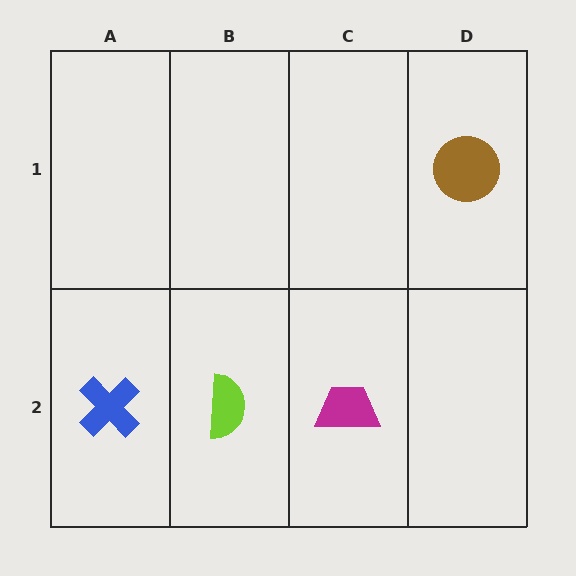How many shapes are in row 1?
1 shape.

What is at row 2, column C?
A magenta trapezoid.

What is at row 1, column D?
A brown circle.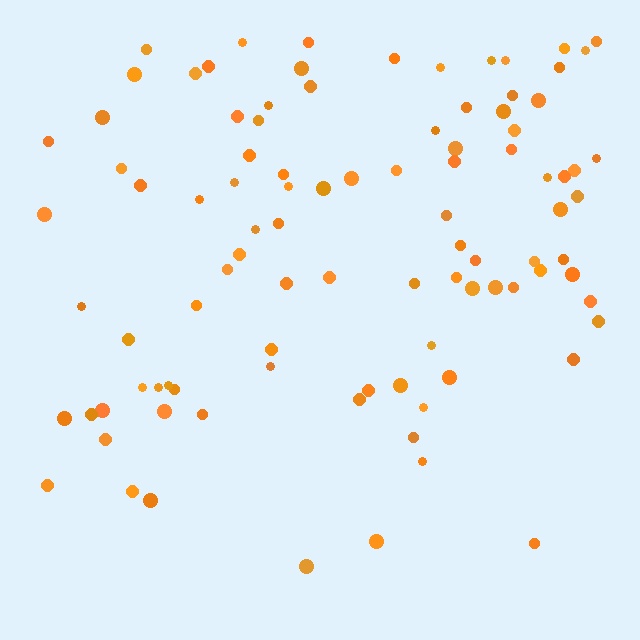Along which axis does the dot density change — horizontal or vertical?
Vertical.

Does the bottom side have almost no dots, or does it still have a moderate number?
Still a moderate number, just noticeably fewer than the top.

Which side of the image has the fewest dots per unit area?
The bottom.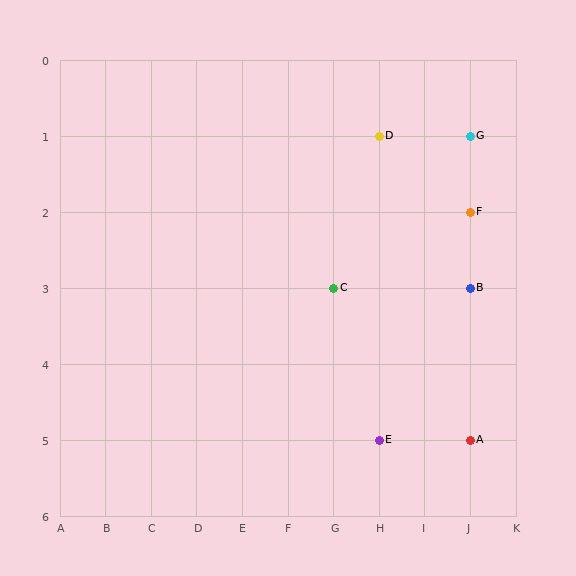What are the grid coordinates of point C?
Point C is at grid coordinates (G, 3).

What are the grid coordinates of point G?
Point G is at grid coordinates (J, 1).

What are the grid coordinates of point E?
Point E is at grid coordinates (H, 5).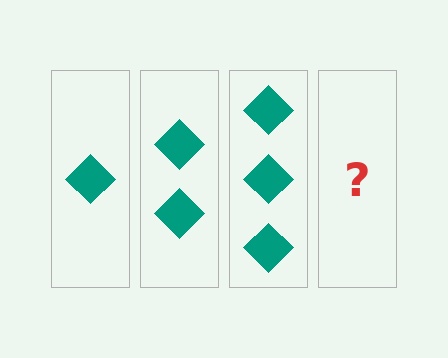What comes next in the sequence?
The next element should be 4 diamonds.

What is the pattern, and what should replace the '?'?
The pattern is that each step adds one more diamond. The '?' should be 4 diamonds.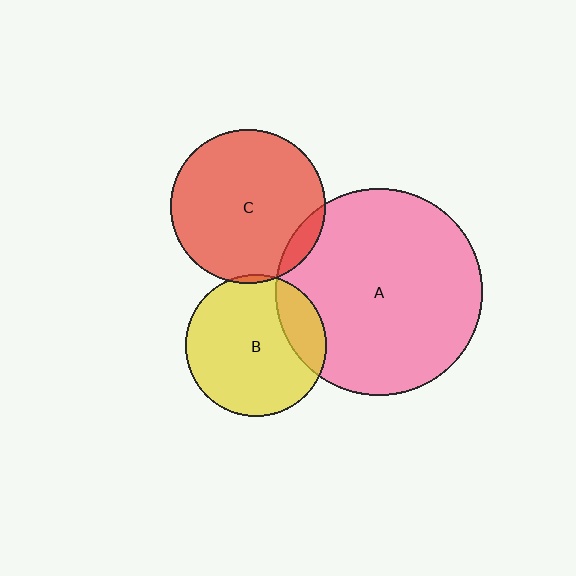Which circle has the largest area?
Circle A (pink).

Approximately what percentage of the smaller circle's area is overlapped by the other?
Approximately 20%.